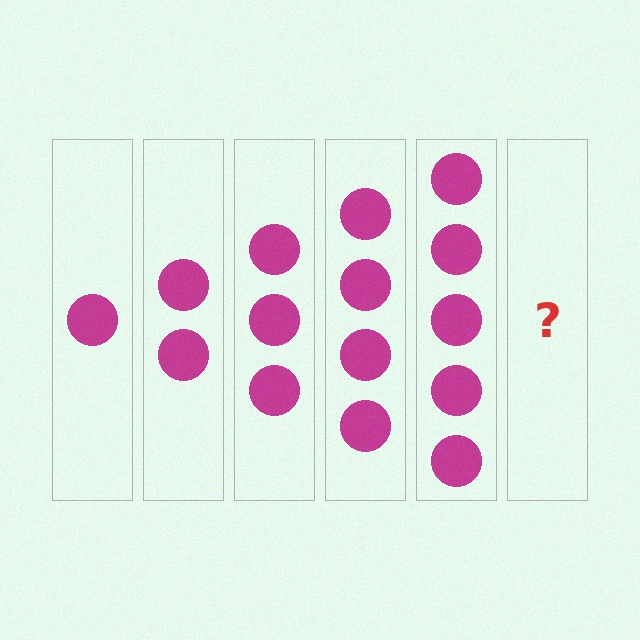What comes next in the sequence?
The next element should be 6 circles.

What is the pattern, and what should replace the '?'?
The pattern is that each step adds one more circle. The '?' should be 6 circles.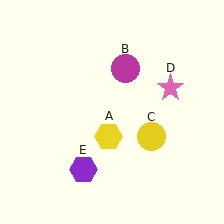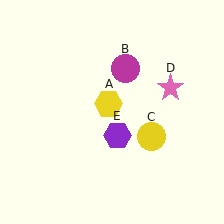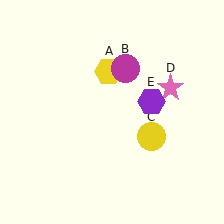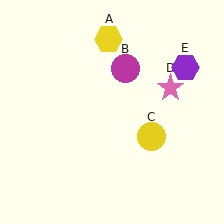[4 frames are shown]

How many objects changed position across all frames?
2 objects changed position: yellow hexagon (object A), purple hexagon (object E).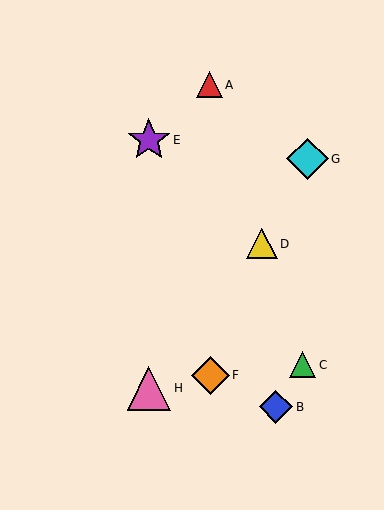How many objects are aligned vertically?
2 objects (E, H) are aligned vertically.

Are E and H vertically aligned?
Yes, both are at x≈149.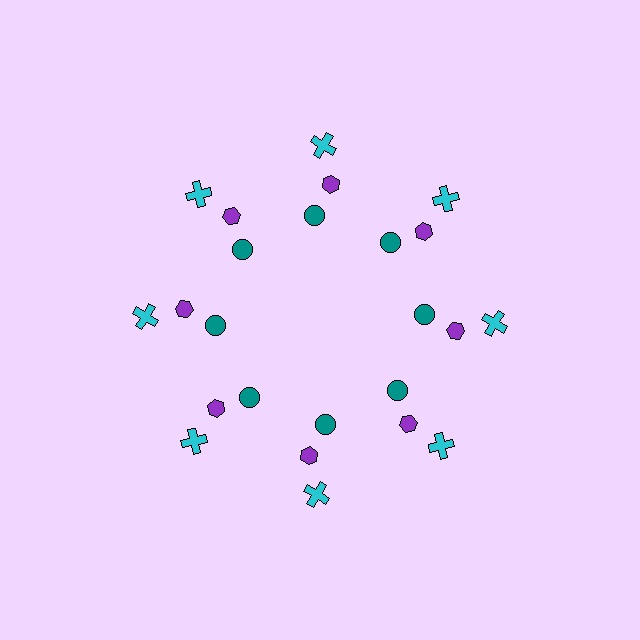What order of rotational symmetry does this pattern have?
This pattern has 8-fold rotational symmetry.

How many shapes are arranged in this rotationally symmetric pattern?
There are 24 shapes, arranged in 8 groups of 3.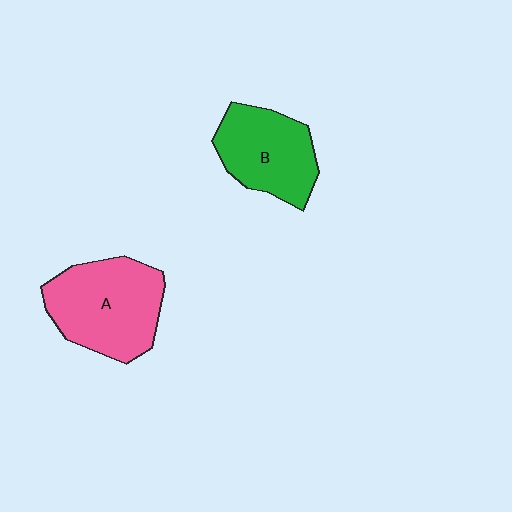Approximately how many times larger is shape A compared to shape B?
Approximately 1.3 times.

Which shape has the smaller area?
Shape B (green).